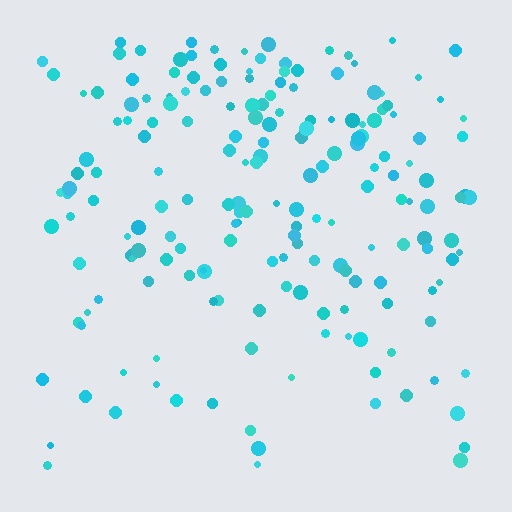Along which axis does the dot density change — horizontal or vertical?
Vertical.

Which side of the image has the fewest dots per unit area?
The bottom.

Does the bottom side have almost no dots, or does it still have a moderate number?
Still a moderate number, just noticeably fewer than the top.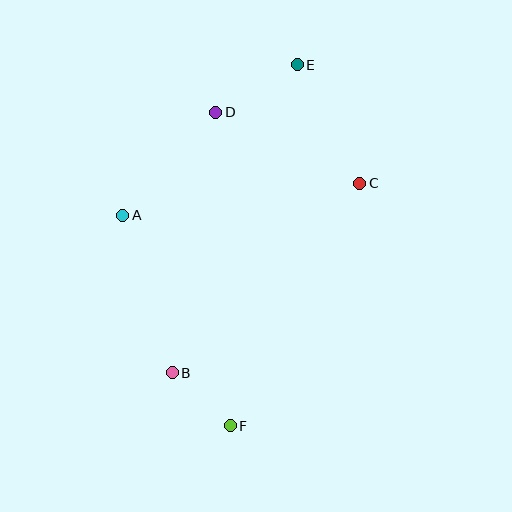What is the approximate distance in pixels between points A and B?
The distance between A and B is approximately 165 pixels.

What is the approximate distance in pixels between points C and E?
The distance between C and E is approximately 134 pixels.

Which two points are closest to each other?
Points B and F are closest to each other.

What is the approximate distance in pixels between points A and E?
The distance between A and E is approximately 231 pixels.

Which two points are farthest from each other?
Points E and F are farthest from each other.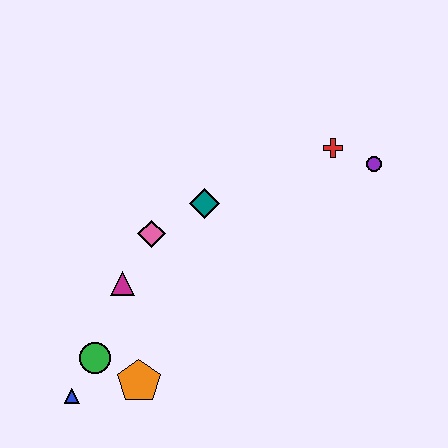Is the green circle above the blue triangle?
Yes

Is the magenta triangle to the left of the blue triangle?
No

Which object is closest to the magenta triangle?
The pink diamond is closest to the magenta triangle.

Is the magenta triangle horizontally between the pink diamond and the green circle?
Yes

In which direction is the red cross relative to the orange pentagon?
The red cross is above the orange pentagon.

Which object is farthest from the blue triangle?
The purple circle is farthest from the blue triangle.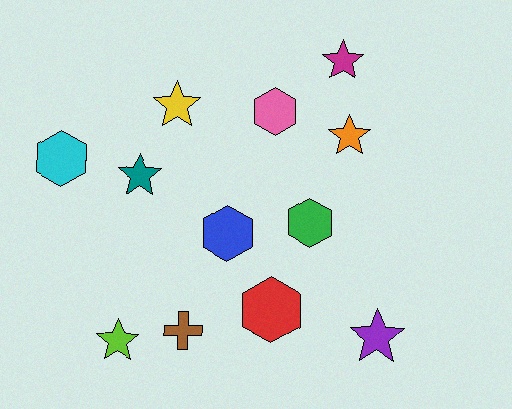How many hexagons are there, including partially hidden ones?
There are 5 hexagons.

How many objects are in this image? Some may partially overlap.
There are 12 objects.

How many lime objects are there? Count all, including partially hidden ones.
There is 1 lime object.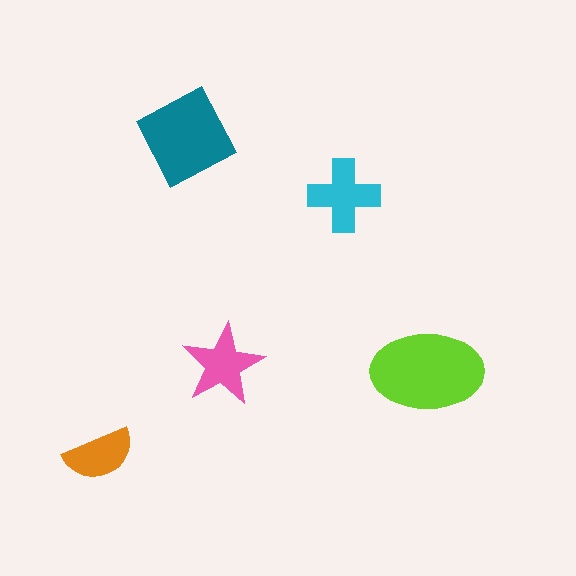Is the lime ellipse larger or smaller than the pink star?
Larger.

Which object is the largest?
The lime ellipse.